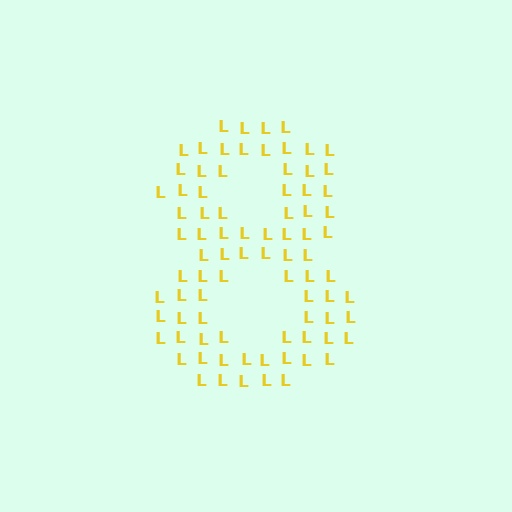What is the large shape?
The large shape is the digit 8.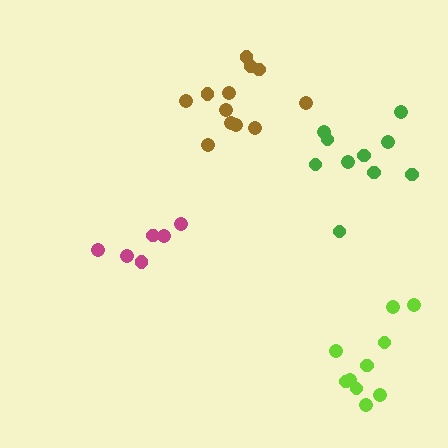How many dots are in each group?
Group 1: 10 dots, Group 2: 12 dots, Group 3: 6 dots, Group 4: 10 dots (38 total).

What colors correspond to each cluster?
The clusters are colored: lime, brown, magenta, green.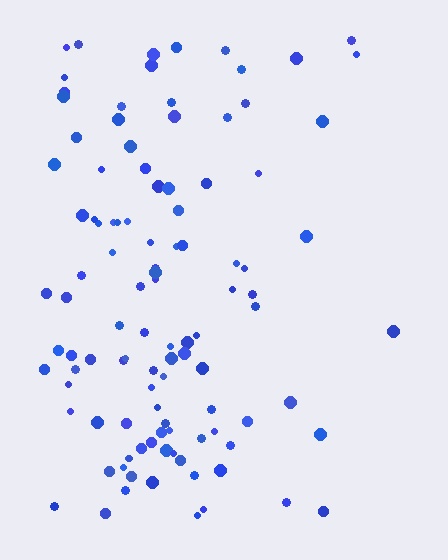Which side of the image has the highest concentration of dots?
The left.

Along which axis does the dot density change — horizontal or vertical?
Horizontal.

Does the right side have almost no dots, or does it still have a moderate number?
Still a moderate number, just noticeably fewer than the left.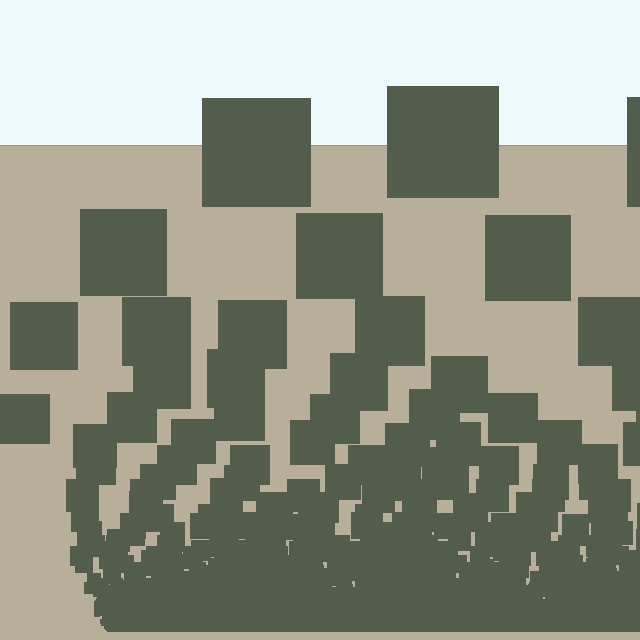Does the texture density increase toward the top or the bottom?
Density increases toward the bottom.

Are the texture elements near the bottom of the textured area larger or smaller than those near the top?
Smaller. The gradient is inverted — elements near the bottom are smaller and denser.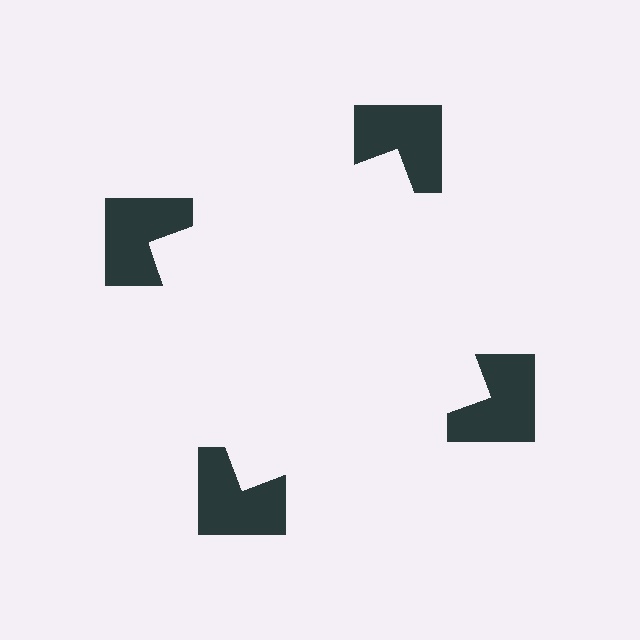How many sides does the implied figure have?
4 sides.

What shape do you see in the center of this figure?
An illusory square — its edges are inferred from the aligned wedge cuts in the notched squares, not physically drawn.